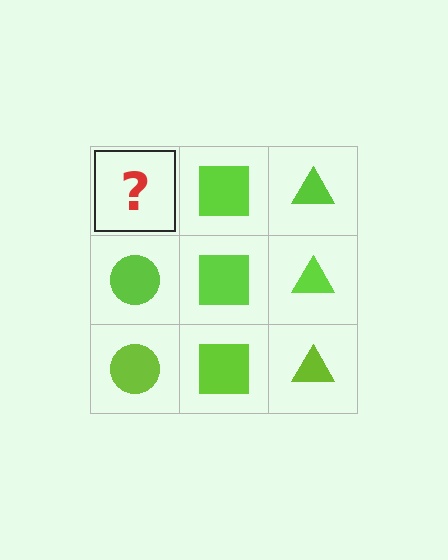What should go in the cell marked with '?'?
The missing cell should contain a lime circle.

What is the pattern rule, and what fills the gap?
The rule is that each column has a consistent shape. The gap should be filled with a lime circle.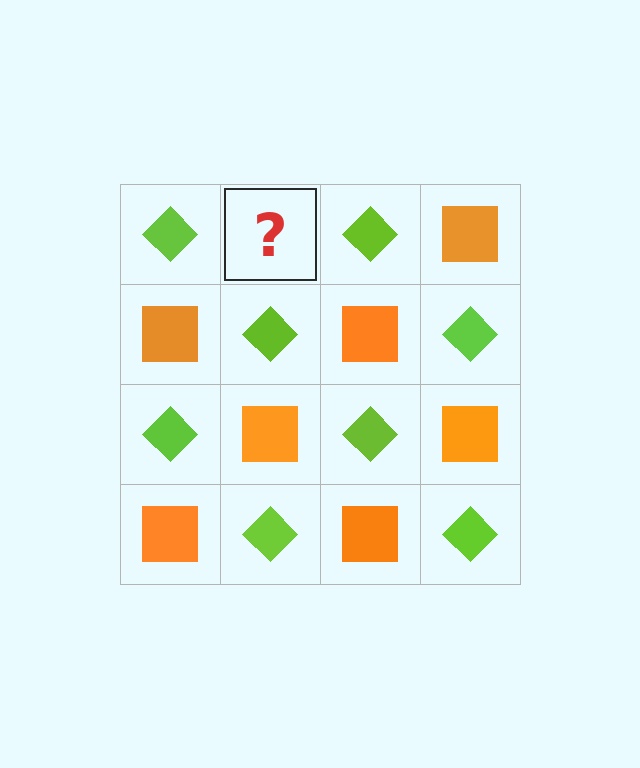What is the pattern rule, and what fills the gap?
The rule is that it alternates lime diamond and orange square in a checkerboard pattern. The gap should be filled with an orange square.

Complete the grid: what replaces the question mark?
The question mark should be replaced with an orange square.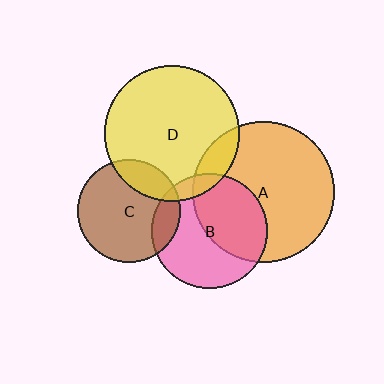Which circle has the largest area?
Circle A (orange).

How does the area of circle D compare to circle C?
Approximately 1.7 times.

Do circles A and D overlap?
Yes.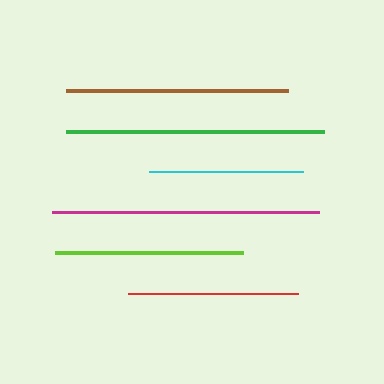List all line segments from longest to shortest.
From longest to shortest: magenta, green, brown, lime, red, cyan.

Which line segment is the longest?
The magenta line is the longest at approximately 267 pixels.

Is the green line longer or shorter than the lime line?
The green line is longer than the lime line.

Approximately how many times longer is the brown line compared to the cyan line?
The brown line is approximately 1.4 times the length of the cyan line.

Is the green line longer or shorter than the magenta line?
The magenta line is longer than the green line.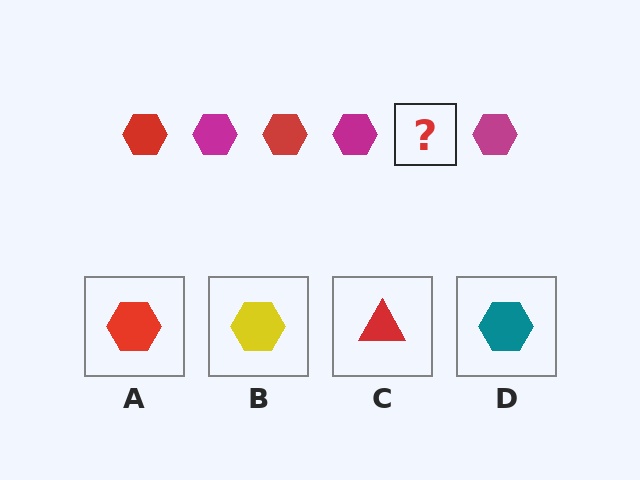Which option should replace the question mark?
Option A.